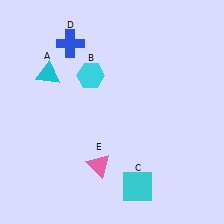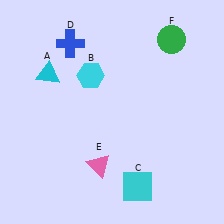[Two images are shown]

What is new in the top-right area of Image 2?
A green circle (F) was added in the top-right area of Image 2.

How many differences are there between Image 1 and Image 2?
There is 1 difference between the two images.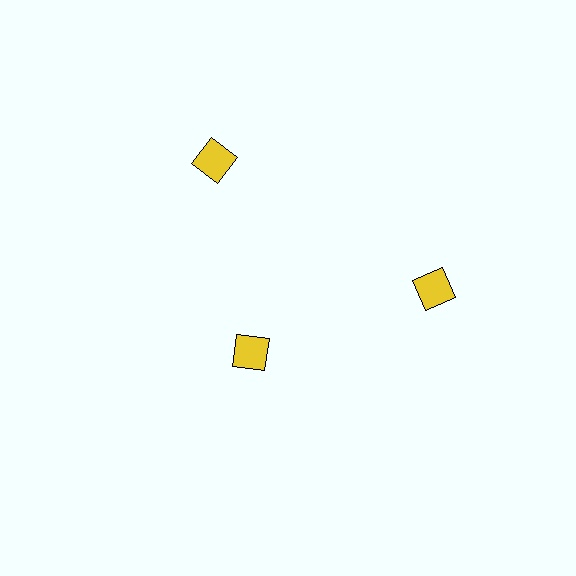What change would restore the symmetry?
The symmetry would be restored by moving it outward, back onto the ring so that all 3 diamonds sit at equal angles and equal distance from the center.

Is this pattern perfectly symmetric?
No. The 3 yellow diamonds are arranged in a ring, but one element near the 7 o'clock position is pulled inward toward the center, breaking the 3-fold rotational symmetry.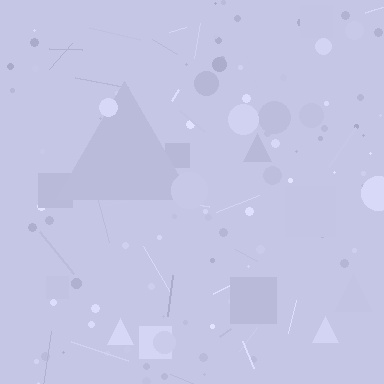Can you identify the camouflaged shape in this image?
The camouflaged shape is a triangle.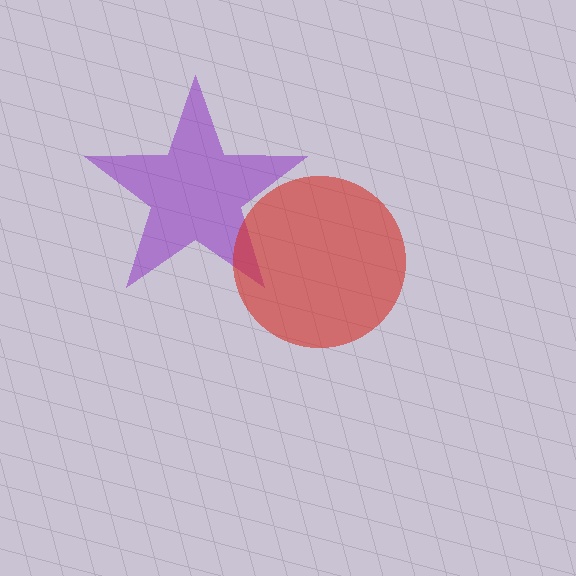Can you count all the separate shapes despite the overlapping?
Yes, there are 2 separate shapes.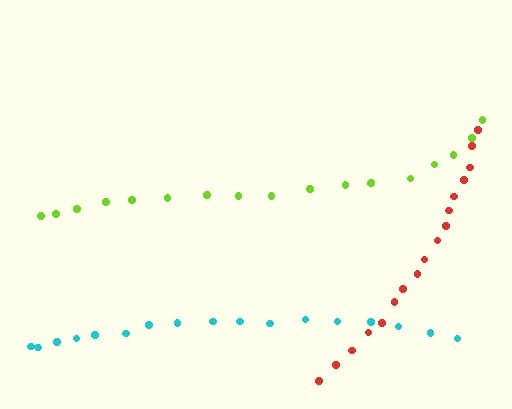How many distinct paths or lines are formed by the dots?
There are 3 distinct paths.